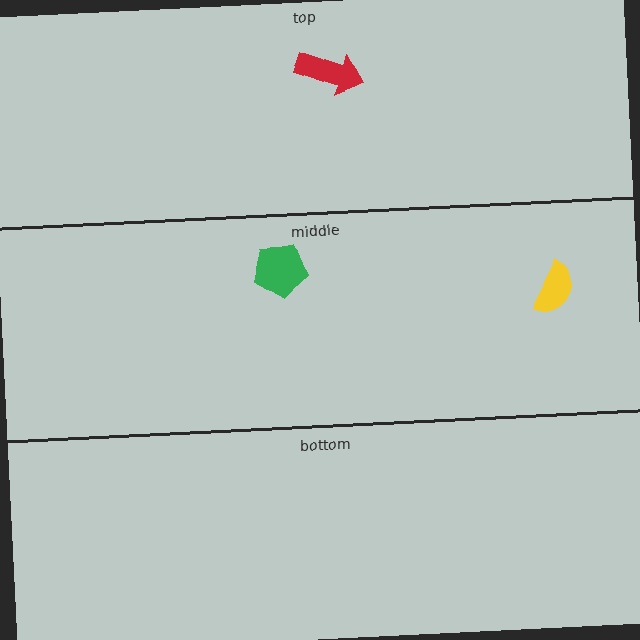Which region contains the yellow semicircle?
The middle region.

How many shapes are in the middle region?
2.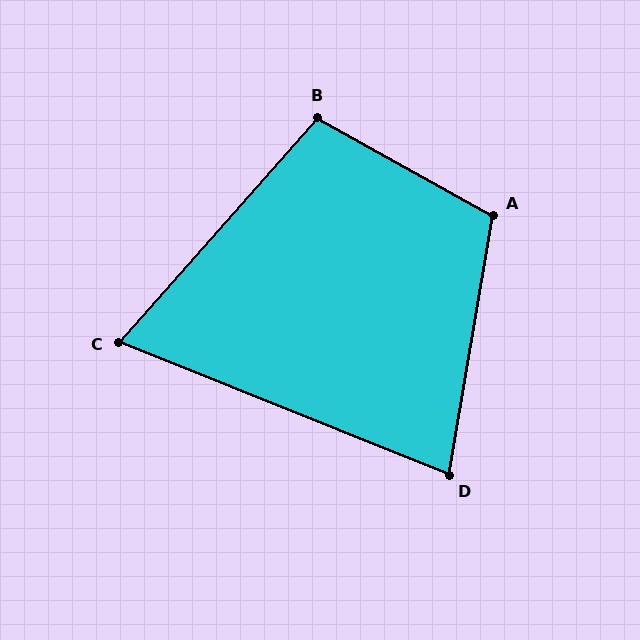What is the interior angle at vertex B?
Approximately 102 degrees (obtuse).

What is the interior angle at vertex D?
Approximately 78 degrees (acute).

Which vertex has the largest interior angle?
A, at approximately 109 degrees.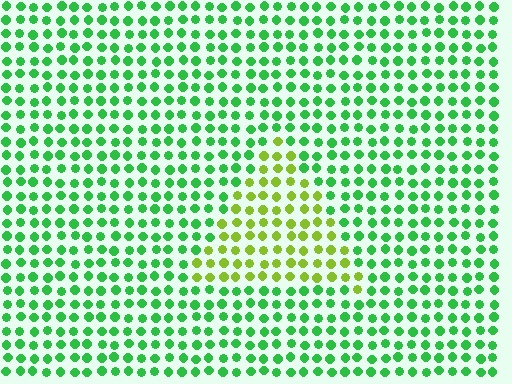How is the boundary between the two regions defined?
The boundary is defined purely by a slight shift in hue (about 46 degrees). Spacing, size, and orientation are identical on both sides.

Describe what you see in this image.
The image is filled with small green elements in a uniform arrangement. A triangle-shaped region is visible where the elements are tinted to a slightly different hue, forming a subtle color boundary.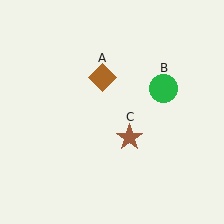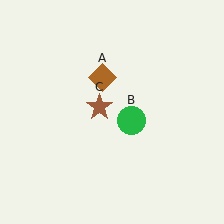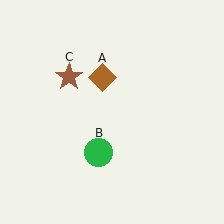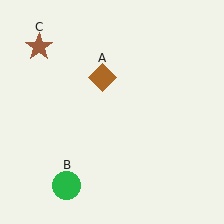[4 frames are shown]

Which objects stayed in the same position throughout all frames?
Brown diamond (object A) remained stationary.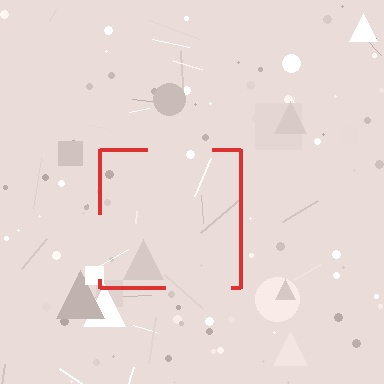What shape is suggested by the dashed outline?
The dashed outline suggests a square.